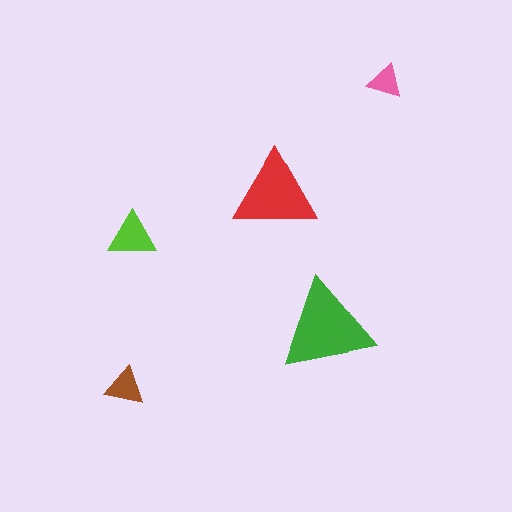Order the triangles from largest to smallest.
the green one, the red one, the lime one, the brown one, the pink one.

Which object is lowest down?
The brown triangle is bottommost.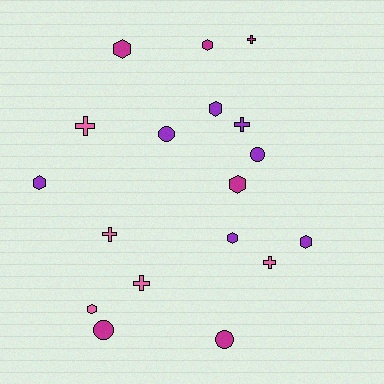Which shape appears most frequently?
Hexagon, with 8 objects.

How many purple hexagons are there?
There are 4 purple hexagons.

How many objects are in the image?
There are 18 objects.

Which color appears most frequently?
Purple, with 7 objects.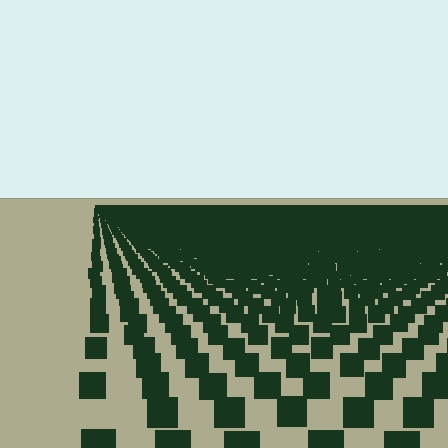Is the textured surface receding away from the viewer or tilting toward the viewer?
The surface is receding away from the viewer. Texture elements get smaller and denser toward the top.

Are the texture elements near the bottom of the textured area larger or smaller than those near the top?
Larger. Near the bottom, elements are closer to the viewer and appear at a bigger on-screen size.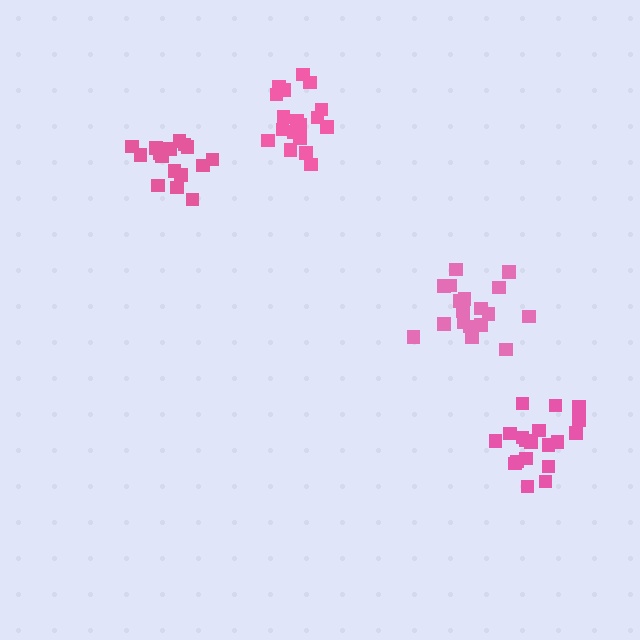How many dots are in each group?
Group 1: 17 dots, Group 2: 19 dots, Group 3: 18 dots, Group 4: 18 dots (72 total).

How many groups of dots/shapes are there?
There are 4 groups.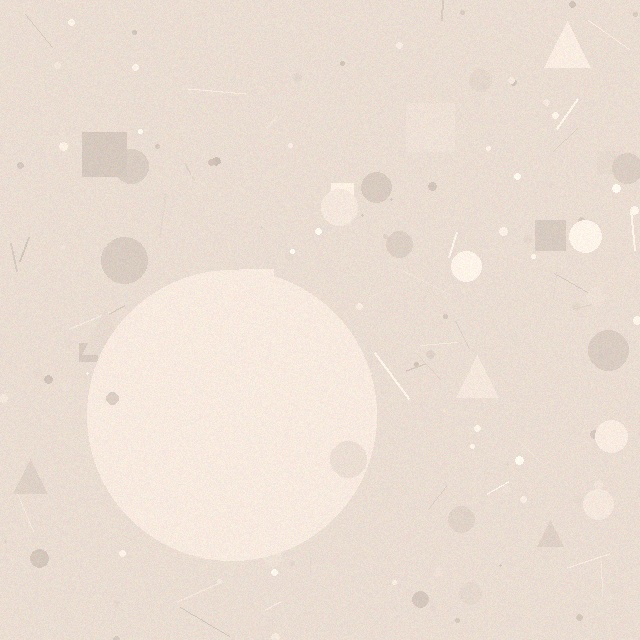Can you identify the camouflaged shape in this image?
The camouflaged shape is a circle.